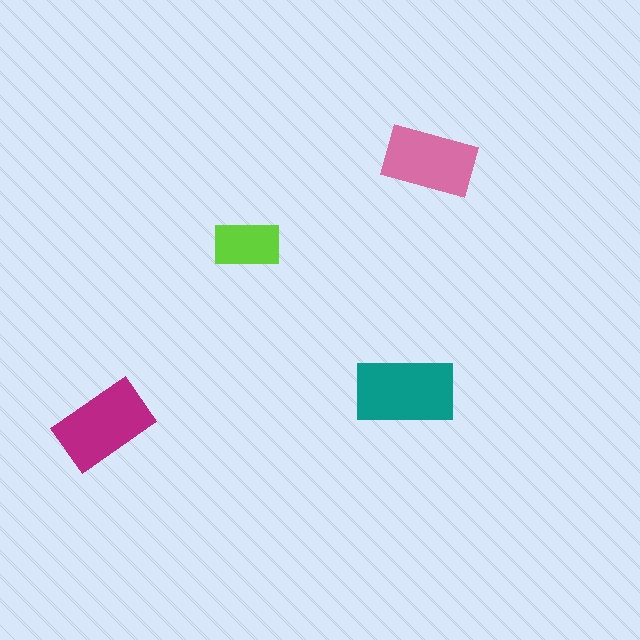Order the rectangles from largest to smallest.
the teal one, the magenta one, the pink one, the lime one.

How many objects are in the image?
There are 4 objects in the image.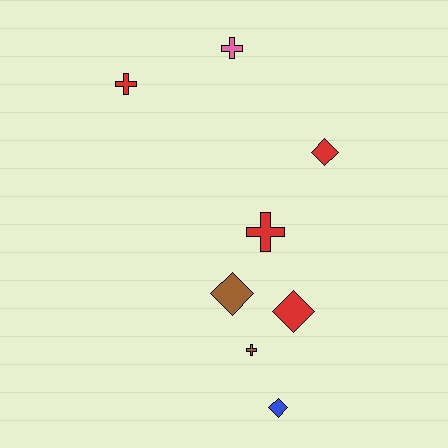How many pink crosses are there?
There is 1 pink cross.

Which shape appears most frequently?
Diamond, with 4 objects.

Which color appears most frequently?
Red, with 4 objects.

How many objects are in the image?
There are 8 objects.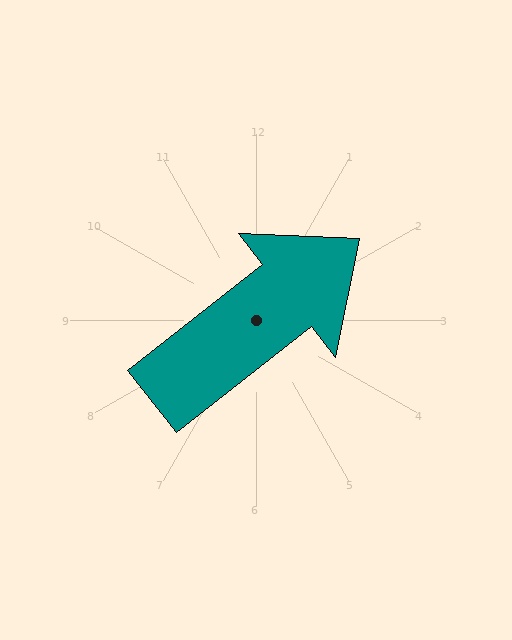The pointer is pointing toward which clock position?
Roughly 2 o'clock.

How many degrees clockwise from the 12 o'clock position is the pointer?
Approximately 52 degrees.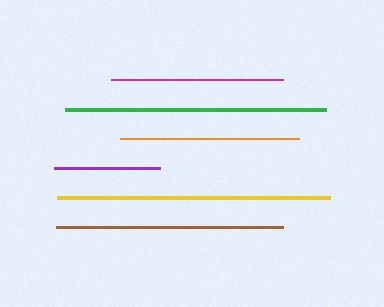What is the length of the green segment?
The green segment is approximately 261 pixels long.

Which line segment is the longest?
The yellow line is the longest at approximately 272 pixels.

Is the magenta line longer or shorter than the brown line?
The brown line is longer than the magenta line.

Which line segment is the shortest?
The purple line is the shortest at approximately 106 pixels.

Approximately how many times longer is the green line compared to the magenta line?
The green line is approximately 1.5 times the length of the magenta line.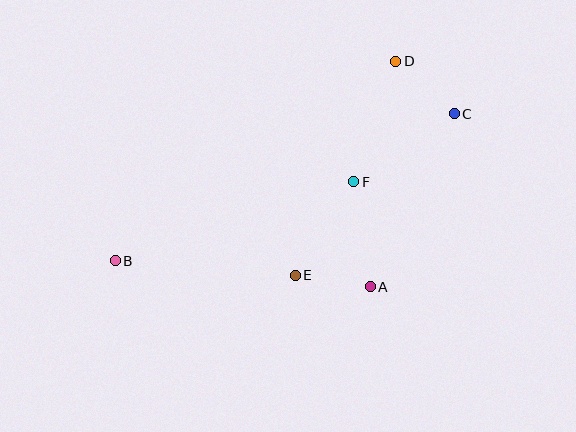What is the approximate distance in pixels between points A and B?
The distance between A and B is approximately 256 pixels.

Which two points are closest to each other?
Points A and E are closest to each other.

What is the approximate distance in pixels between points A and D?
The distance between A and D is approximately 227 pixels.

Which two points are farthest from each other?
Points B and C are farthest from each other.